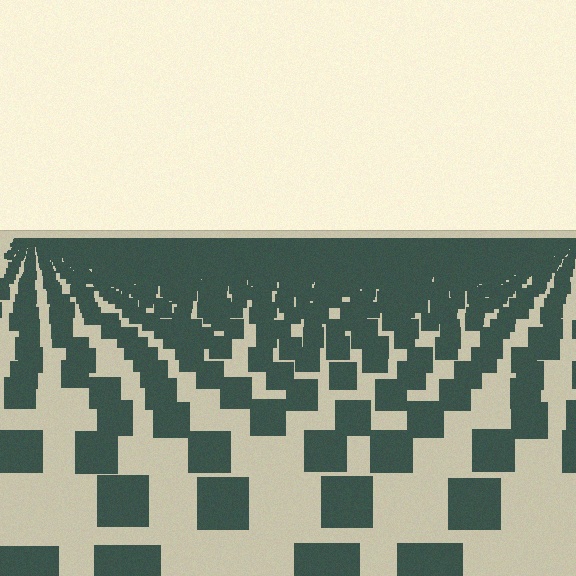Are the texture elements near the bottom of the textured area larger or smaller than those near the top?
Larger. Near the bottom, elements are closer to the viewer and appear at a bigger on-screen size.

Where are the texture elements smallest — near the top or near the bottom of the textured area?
Near the top.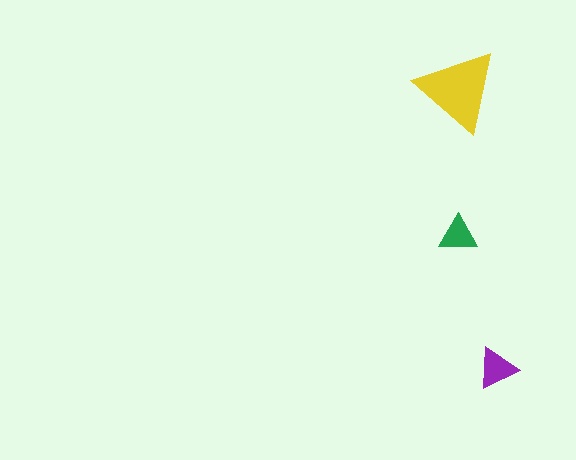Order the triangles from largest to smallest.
the yellow one, the purple one, the green one.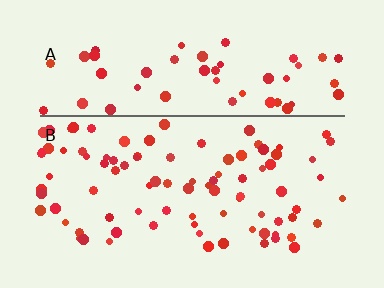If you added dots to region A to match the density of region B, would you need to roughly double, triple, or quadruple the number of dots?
Approximately double.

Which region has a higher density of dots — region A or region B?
B (the bottom).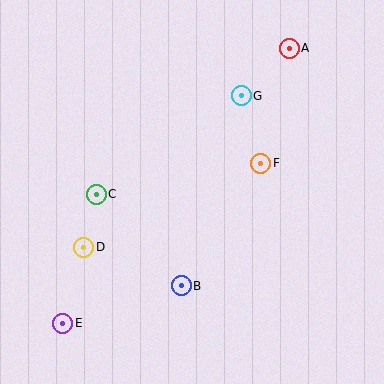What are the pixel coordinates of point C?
Point C is at (96, 194).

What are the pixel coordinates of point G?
Point G is at (241, 96).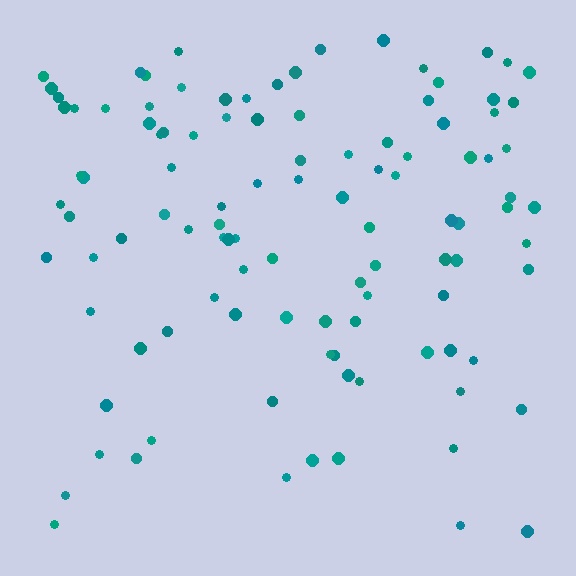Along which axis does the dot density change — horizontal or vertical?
Vertical.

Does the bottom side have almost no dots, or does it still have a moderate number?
Still a moderate number, just noticeably fewer than the top.